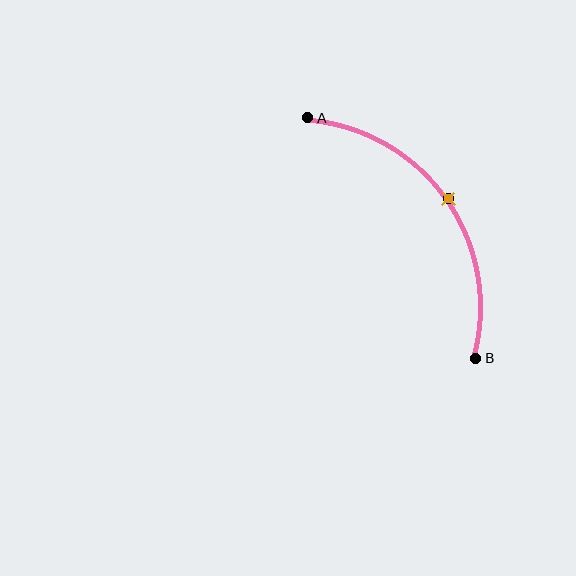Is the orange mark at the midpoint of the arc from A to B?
Yes. The orange mark lies on the arc at equal arc-length from both A and B — it is the arc midpoint.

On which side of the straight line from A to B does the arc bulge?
The arc bulges above and to the right of the straight line connecting A and B.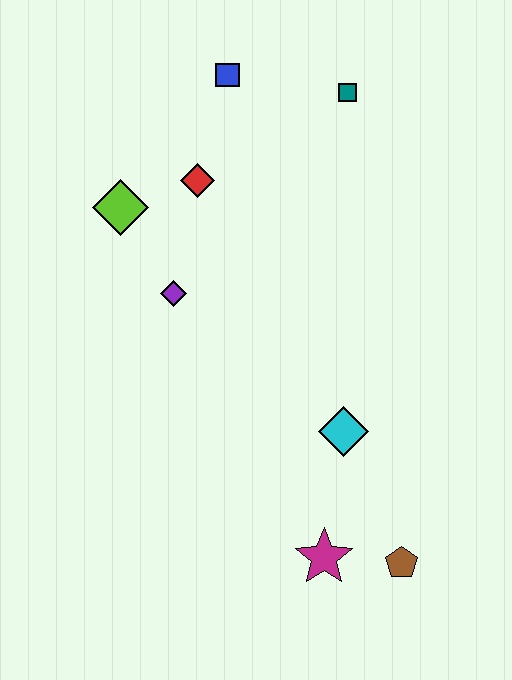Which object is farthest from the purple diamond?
The brown pentagon is farthest from the purple diamond.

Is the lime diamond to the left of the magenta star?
Yes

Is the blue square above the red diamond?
Yes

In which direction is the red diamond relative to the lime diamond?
The red diamond is to the right of the lime diamond.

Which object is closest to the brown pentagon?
The magenta star is closest to the brown pentagon.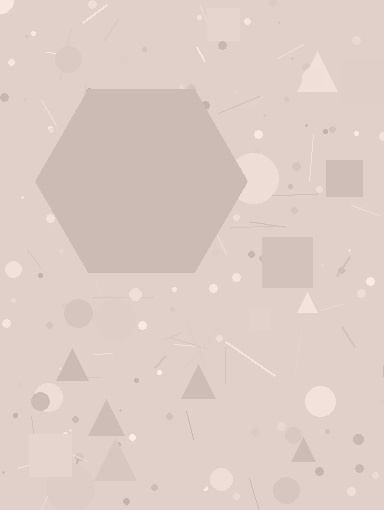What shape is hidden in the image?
A hexagon is hidden in the image.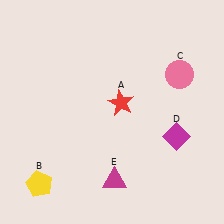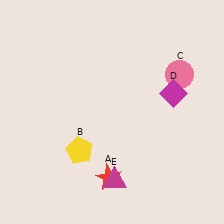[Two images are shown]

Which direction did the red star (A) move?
The red star (A) moved down.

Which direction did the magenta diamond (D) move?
The magenta diamond (D) moved up.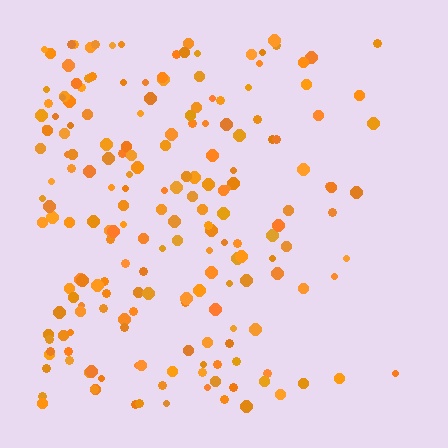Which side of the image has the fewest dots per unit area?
The right.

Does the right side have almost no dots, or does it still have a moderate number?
Still a moderate number, just noticeably fewer than the left.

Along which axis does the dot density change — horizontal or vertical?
Horizontal.